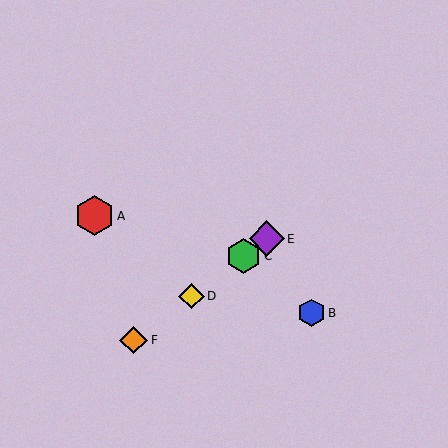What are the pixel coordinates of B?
Object B is at (311, 313).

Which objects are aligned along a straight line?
Objects C, D, E, F are aligned along a straight line.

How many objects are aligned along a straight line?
4 objects (C, D, E, F) are aligned along a straight line.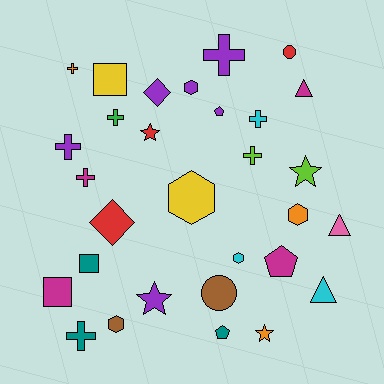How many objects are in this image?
There are 30 objects.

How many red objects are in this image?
There are 3 red objects.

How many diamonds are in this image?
There are 2 diamonds.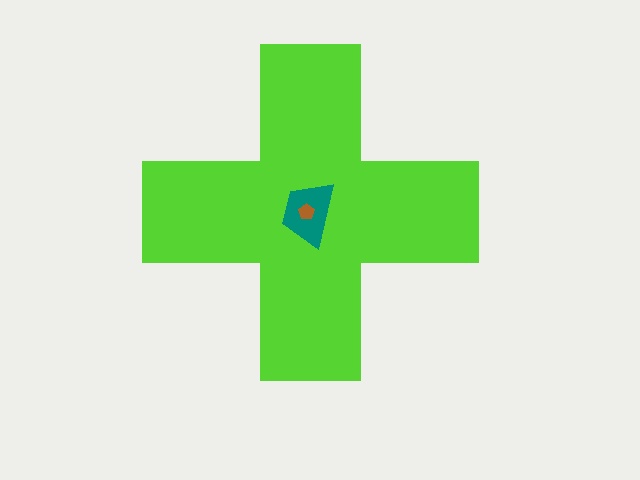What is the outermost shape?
The lime cross.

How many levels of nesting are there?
3.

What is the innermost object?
The brown pentagon.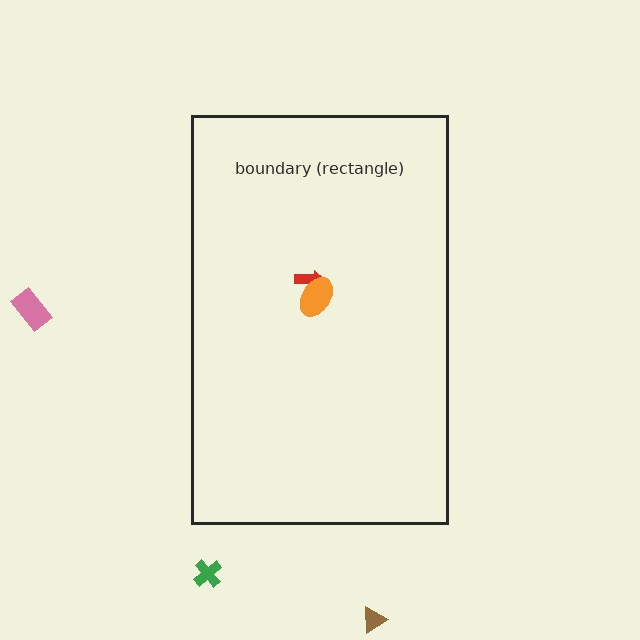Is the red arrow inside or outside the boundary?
Inside.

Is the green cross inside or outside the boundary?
Outside.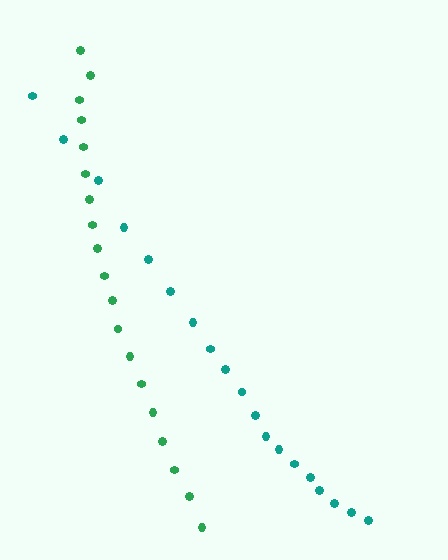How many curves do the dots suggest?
There are 2 distinct paths.